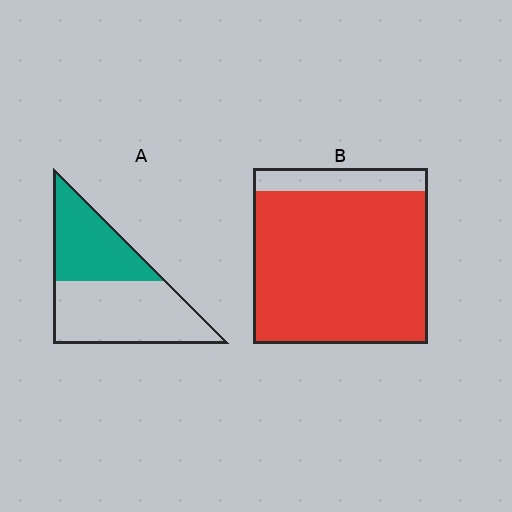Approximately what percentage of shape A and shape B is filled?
A is approximately 40% and B is approximately 85%.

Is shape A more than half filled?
No.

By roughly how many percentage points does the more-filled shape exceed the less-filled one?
By roughly 45 percentage points (B over A).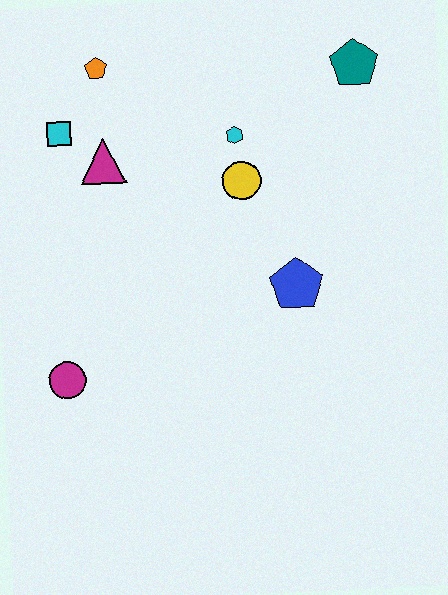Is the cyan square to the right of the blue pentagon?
No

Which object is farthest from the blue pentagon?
The orange pentagon is farthest from the blue pentagon.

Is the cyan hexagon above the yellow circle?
Yes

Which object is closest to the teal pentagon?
The cyan hexagon is closest to the teal pentagon.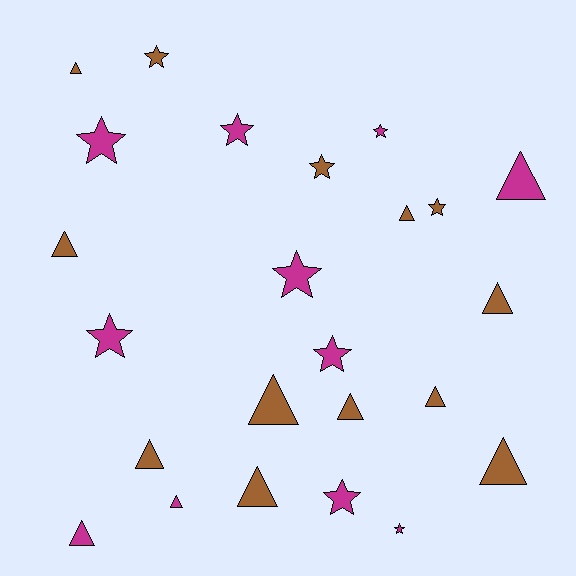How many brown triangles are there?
There are 10 brown triangles.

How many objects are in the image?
There are 24 objects.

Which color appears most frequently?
Brown, with 13 objects.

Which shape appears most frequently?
Triangle, with 13 objects.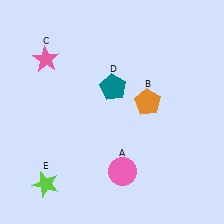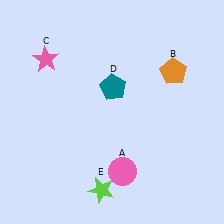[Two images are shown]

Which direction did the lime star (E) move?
The lime star (E) moved right.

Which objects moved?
The objects that moved are: the orange pentagon (B), the lime star (E).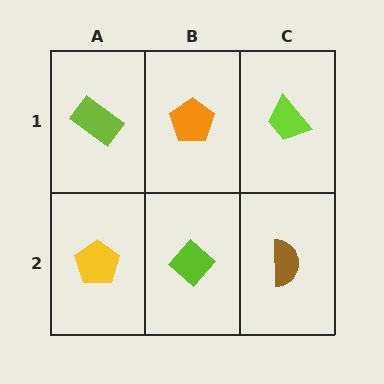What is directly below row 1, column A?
A yellow pentagon.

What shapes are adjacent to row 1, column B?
A lime diamond (row 2, column B), a lime rectangle (row 1, column A), a lime trapezoid (row 1, column C).